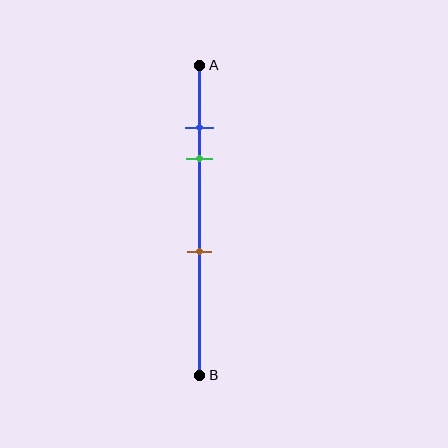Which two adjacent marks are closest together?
The blue and green marks are the closest adjacent pair.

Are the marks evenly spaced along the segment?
No, the marks are not evenly spaced.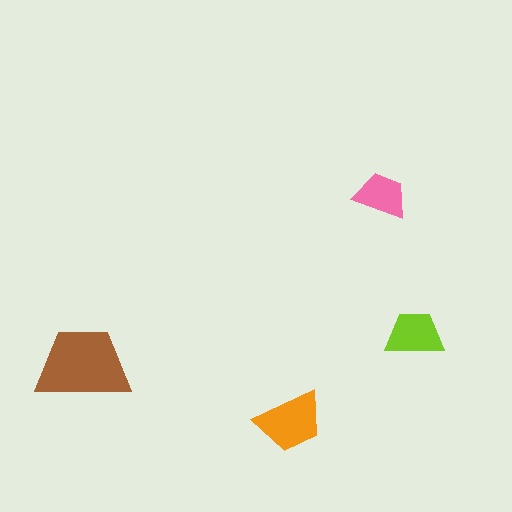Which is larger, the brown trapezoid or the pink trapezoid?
The brown one.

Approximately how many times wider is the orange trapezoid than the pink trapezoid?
About 1.5 times wider.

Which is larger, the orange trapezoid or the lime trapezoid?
The orange one.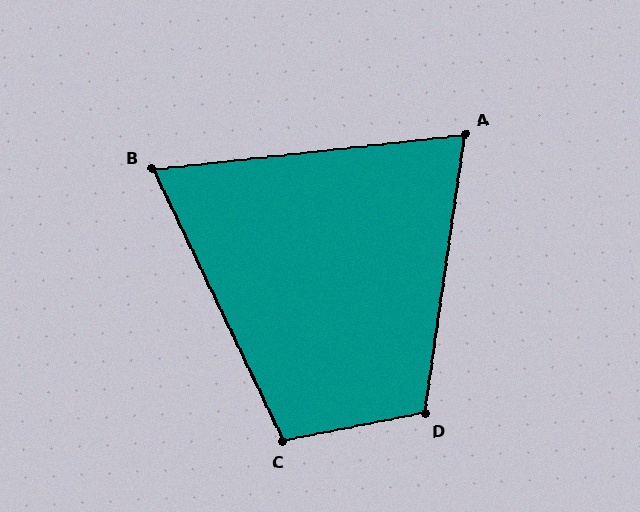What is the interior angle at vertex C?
Approximately 105 degrees (obtuse).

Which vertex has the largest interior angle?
D, at approximately 109 degrees.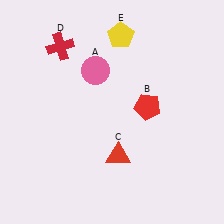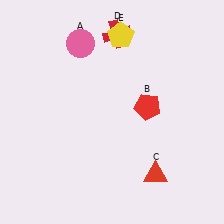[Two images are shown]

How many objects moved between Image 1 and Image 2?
3 objects moved between the two images.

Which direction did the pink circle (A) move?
The pink circle (A) moved up.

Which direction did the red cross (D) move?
The red cross (D) moved right.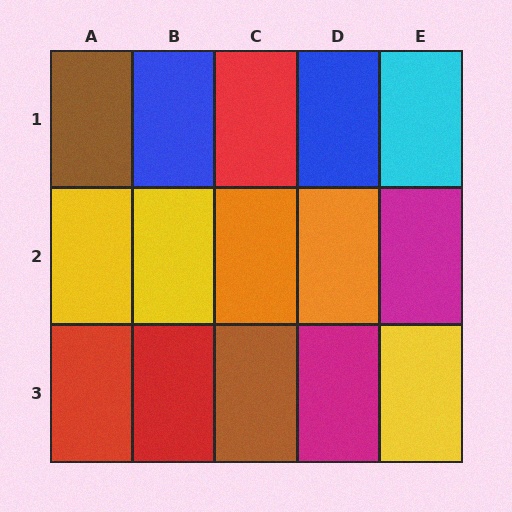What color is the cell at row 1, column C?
Red.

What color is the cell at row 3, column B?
Red.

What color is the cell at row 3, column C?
Brown.